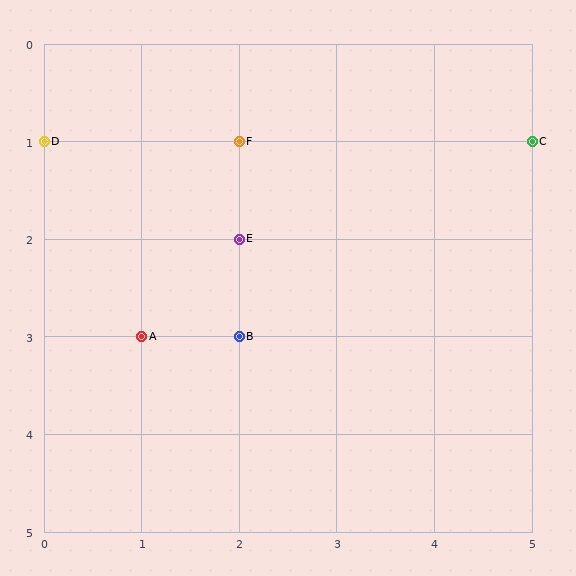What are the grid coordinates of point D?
Point D is at grid coordinates (0, 1).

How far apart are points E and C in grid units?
Points E and C are 3 columns and 1 row apart (about 3.2 grid units diagonally).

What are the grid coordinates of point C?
Point C is at grid coordinates (5, 1).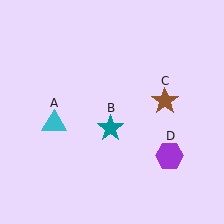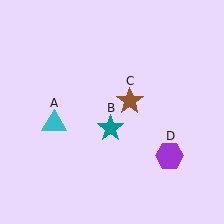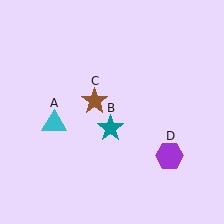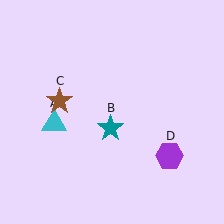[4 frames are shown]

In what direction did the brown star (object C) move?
The brown star (object C) moved left.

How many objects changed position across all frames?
1 object changed position: brown star (object C).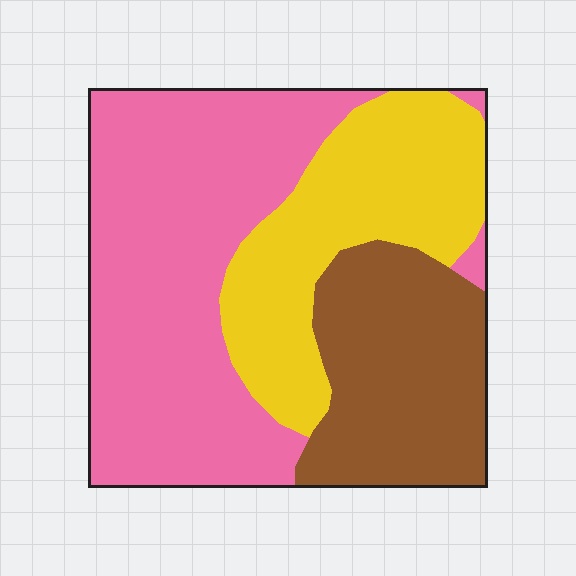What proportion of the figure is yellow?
Yellow takes up about one quarter (1/4) of the figure.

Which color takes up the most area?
Pink, at roughly 50%.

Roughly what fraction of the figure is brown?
Brown takes up about one quarter (1/4) of the figure.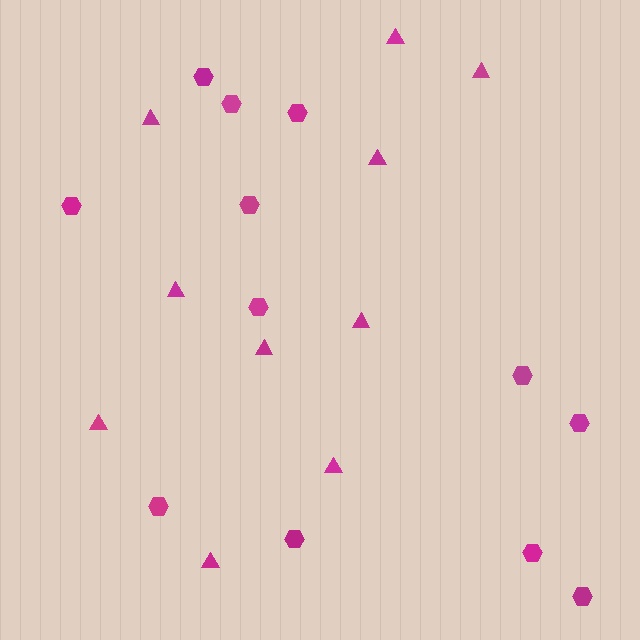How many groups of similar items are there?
There are 2 groups: one group of triangles (10) and one group of hexagons (12).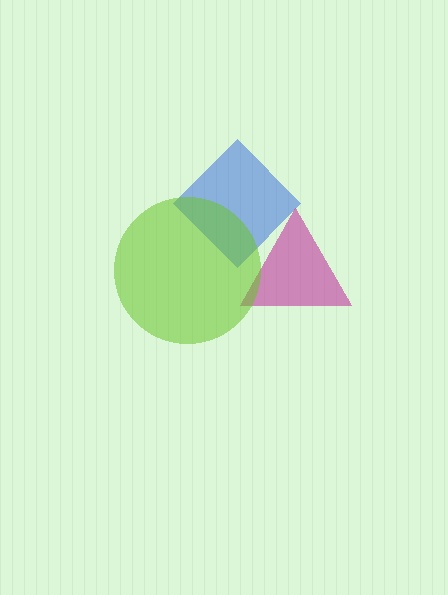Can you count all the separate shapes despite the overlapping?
Yes, there are 3 separate shapes.